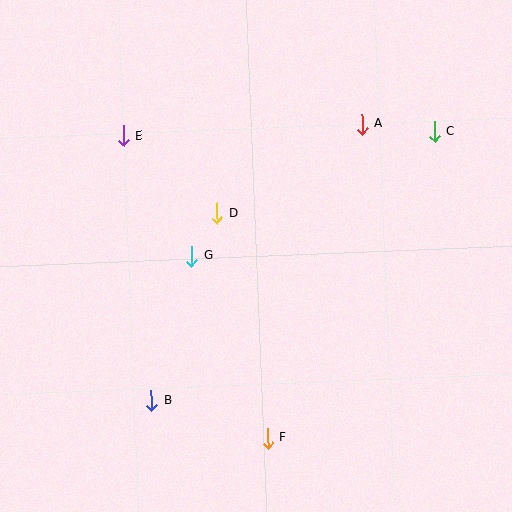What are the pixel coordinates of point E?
Point E is at (124, 136).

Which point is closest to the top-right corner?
Point C is closest to the top-right corner.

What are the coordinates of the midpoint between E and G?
The midpoint between E and G is at (157, 196).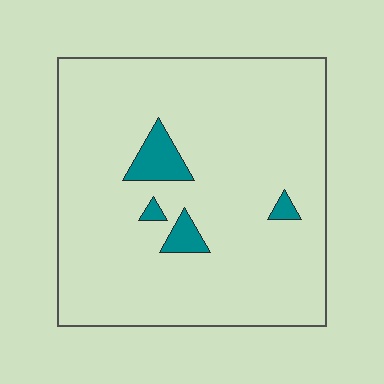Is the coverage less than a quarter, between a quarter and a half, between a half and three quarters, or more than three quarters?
Less than a quarter.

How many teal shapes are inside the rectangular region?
4.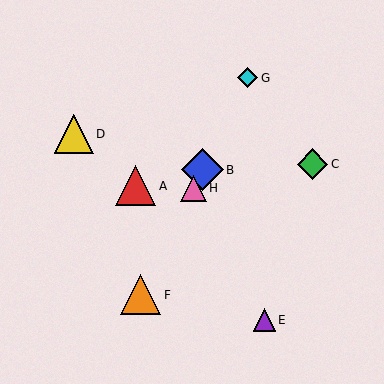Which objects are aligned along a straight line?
Objects B, F, G, H are aligned along a straight line.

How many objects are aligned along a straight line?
4 objects (B, F, G, H) are aligned along a straight line.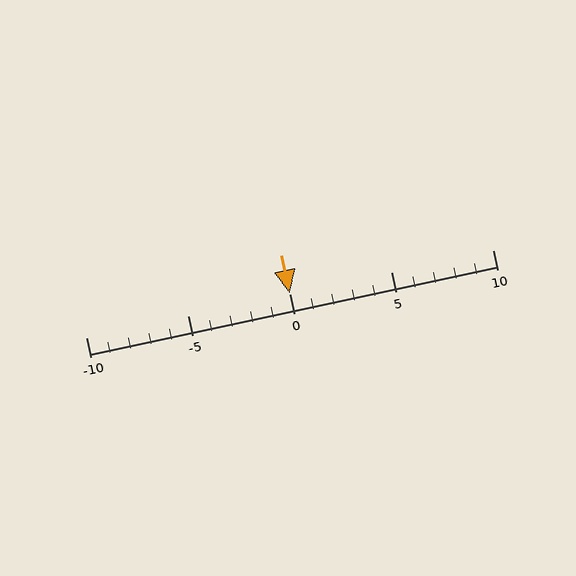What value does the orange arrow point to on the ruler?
The orange arrow points to approximately 0.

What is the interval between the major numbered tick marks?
The major tick marks are spaced 5 units apart.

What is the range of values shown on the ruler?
The ruler shows values from -10 to 10.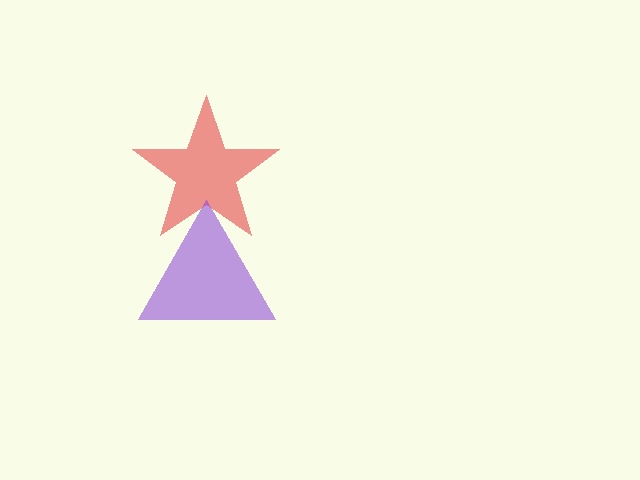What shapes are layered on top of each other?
The layered shapes are: a red star, a purple triangle.